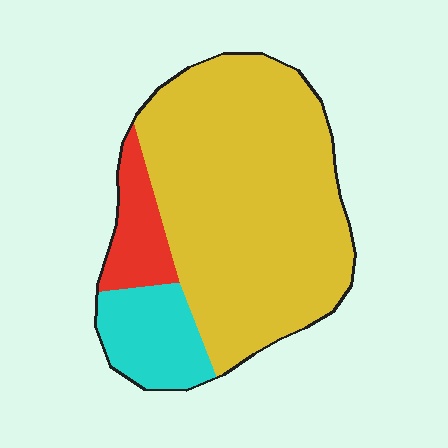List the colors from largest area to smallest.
From largest to smallest: yellow, cyan, red.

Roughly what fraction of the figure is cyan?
Cyan takes up less than a quarter of the figure.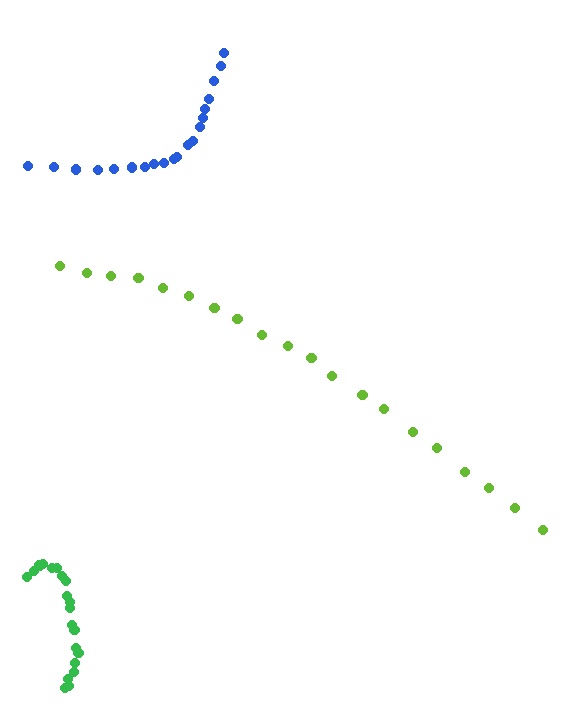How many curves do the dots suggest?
There are 3 distinct paths.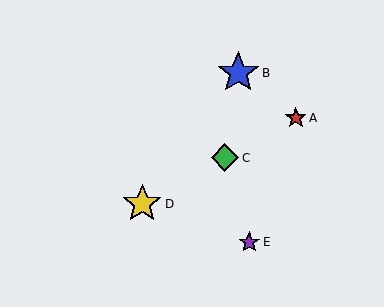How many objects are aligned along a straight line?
3 objects (A, C, D) are aligned along a straight line.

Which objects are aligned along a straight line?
Objects A, C, D are aligned along a straight line.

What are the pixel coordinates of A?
Object A is at (296, 118).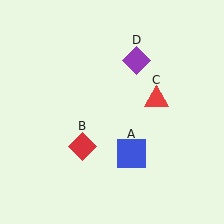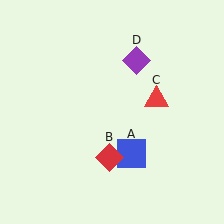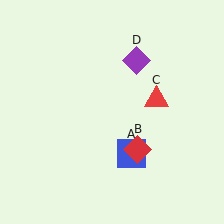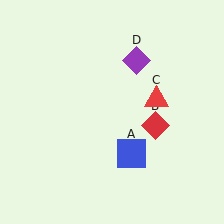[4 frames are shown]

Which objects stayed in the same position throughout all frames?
Blue square (object A) and red triangle (object C) and purple diamond (object D) remained stationary.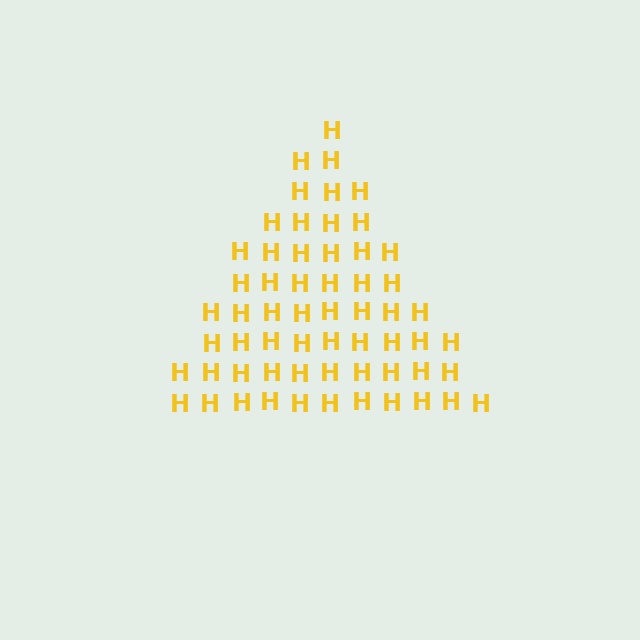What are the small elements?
The small elements are letter H's.